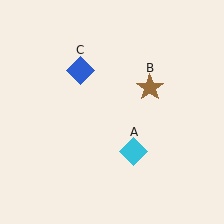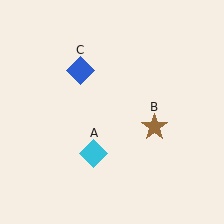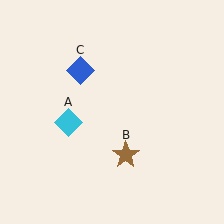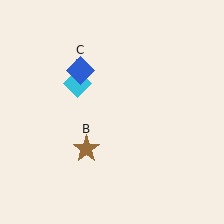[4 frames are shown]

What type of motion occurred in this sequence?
The cyan diamond (object A), brown star (object B) rotated clockwise around the center of the scene.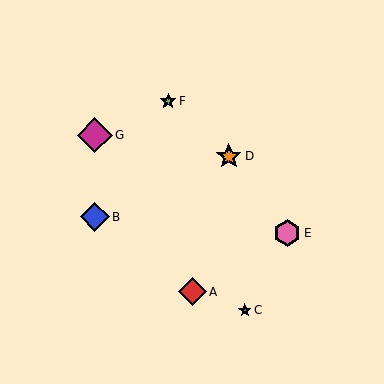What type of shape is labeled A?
Shape A is a red diamond.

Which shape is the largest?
The magenta diamond (labeled G) is the largest.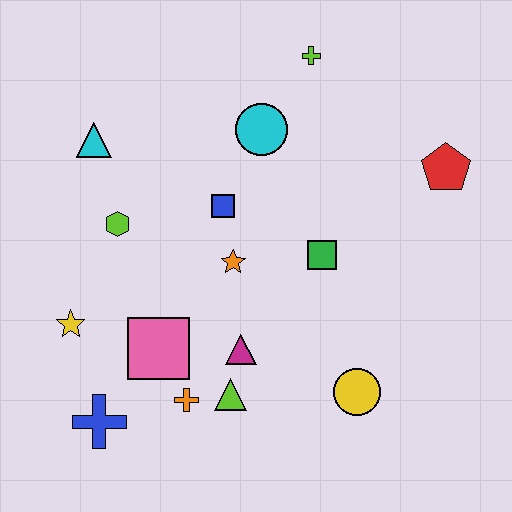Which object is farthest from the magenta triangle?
The lime cross is farthest from the magenta triangle.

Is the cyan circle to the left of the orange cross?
No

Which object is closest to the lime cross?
The cyan circle is closest to the lime cross.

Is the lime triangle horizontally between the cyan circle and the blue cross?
Yes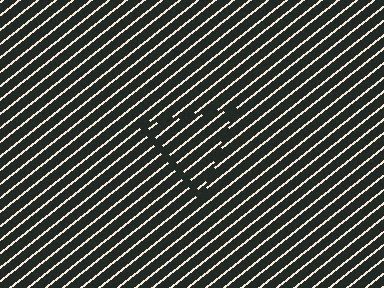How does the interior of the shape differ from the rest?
The interior of the shape contains the same grating, shifted by half a period — the contour is defined by the phase discontinuity where line-ends from the inner and outer gratings abut.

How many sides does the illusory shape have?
3 sides — the line-ends trace a triangle.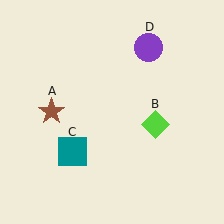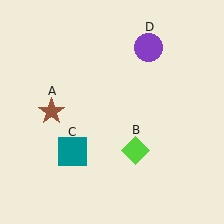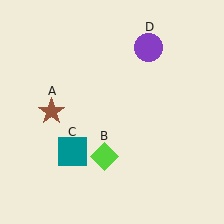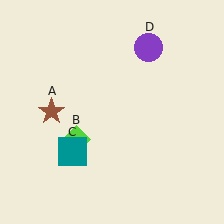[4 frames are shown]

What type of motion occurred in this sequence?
The lime diamond (object B) rotated clockwise around the center of the scene.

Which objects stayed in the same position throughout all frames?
Brown star (object A) and teal square (object C) and purple circle (object D) remained stationary.